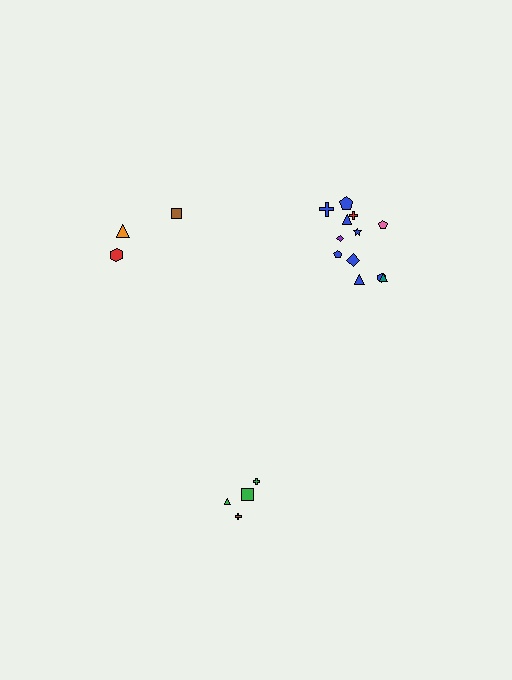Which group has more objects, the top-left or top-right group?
The top-right group.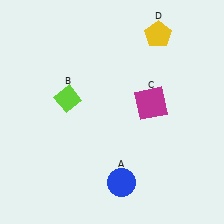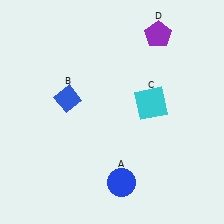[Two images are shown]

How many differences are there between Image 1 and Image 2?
There are 3 differences between the two images.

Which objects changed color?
B changed from lime to blue. C changed from magenta to cyan. D changed from yellow to purple.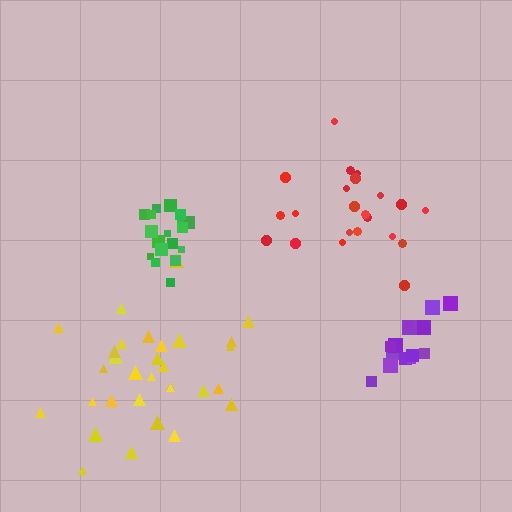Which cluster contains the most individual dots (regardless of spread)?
Yellow (31).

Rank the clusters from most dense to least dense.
green, purple, red, yellow.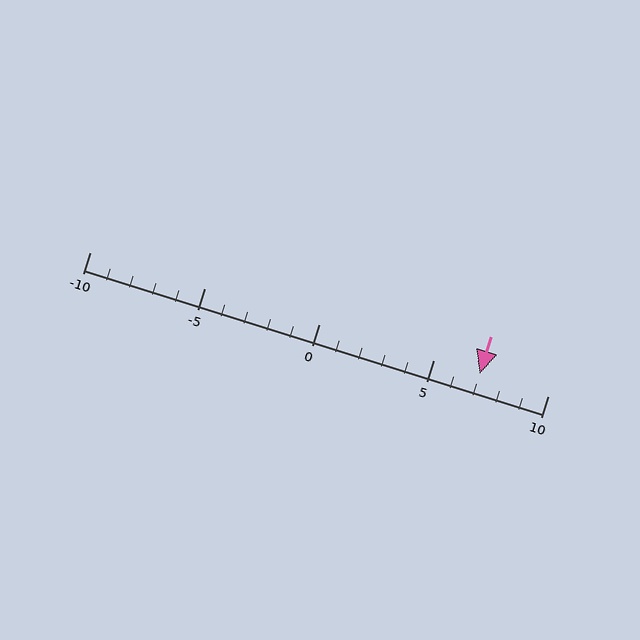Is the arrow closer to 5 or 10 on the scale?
The arrow is closer to 5.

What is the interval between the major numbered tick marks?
The major tick marks are spaced 5 units apart.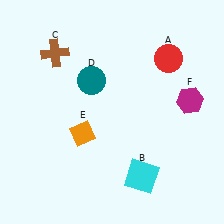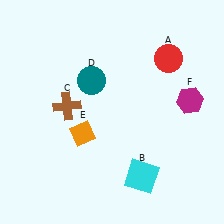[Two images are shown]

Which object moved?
The brown cross (C) moved down.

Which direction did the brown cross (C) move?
The brown cross (C) moved down.